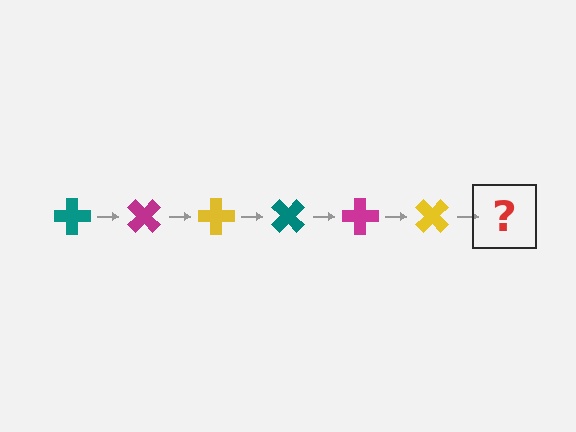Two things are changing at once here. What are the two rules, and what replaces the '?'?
The two rules are that it rotates 45 degrees each step and the color cycles through teal, magenta, and yellow. The '?' should be a teal cross, rotated 270 degrees from the start.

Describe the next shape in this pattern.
It should be a teal cross, rotated 270 degrees from the start.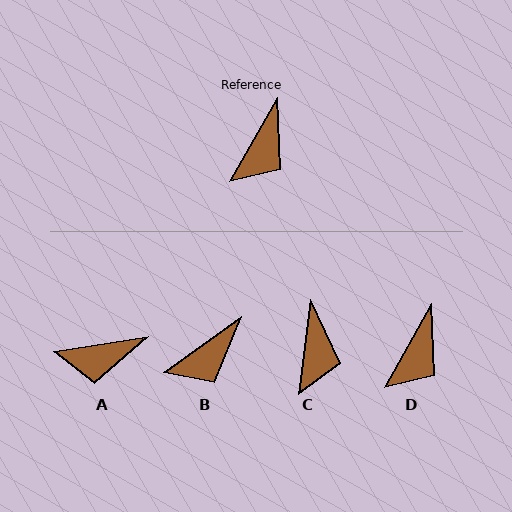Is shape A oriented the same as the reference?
No, it is off by about 52 degrees.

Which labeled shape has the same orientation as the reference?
D.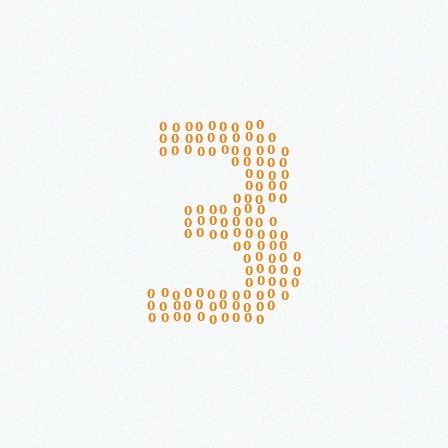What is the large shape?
The large shape is the digit 3.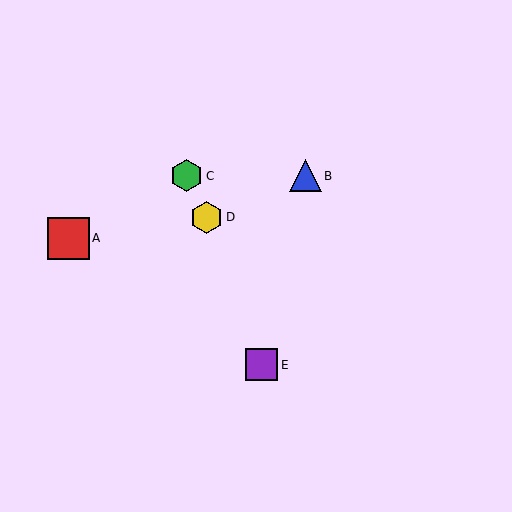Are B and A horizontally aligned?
No, B is at y≈176 and A is at y≈238.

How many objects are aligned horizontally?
2 objects (B, C) are aligned horizontally.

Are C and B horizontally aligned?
Yes, both are at y≈176.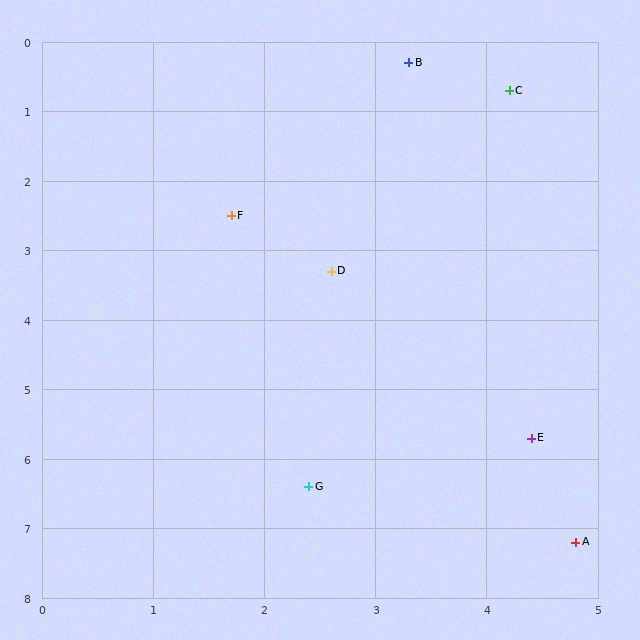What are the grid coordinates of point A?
Point A is at approximately (4.8, 7.2).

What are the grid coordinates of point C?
Point C is at approximately (4.2, 0.7).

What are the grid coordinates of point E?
Point E is at approximately (4.4, 5.7).